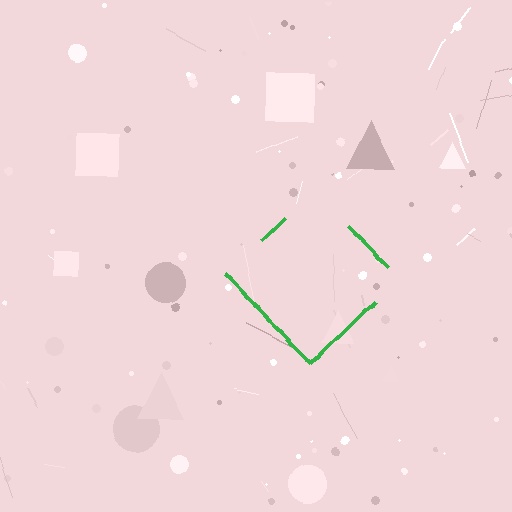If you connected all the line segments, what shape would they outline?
They would outline a diamond.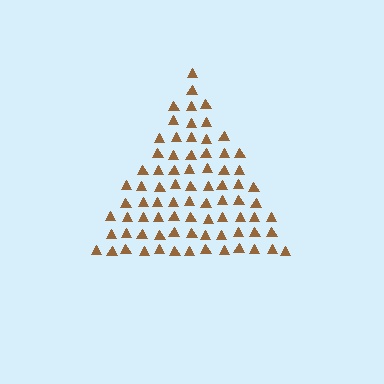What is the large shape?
The large shape is a triangle.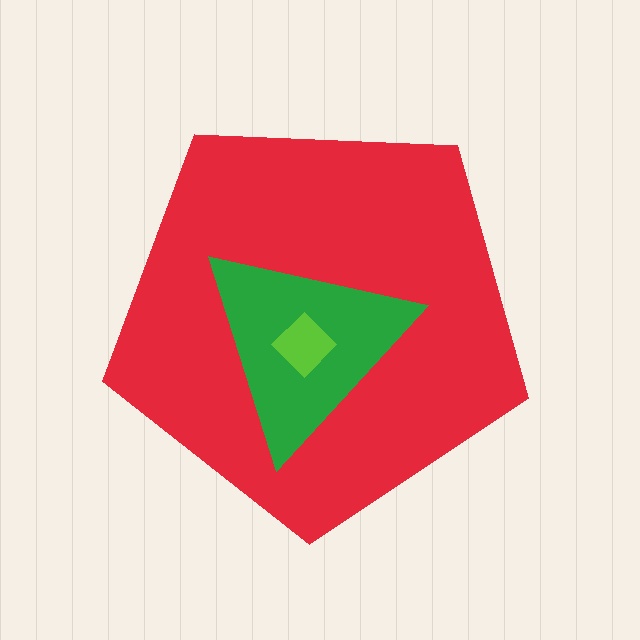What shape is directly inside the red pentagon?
The green triangle.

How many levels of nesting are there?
3.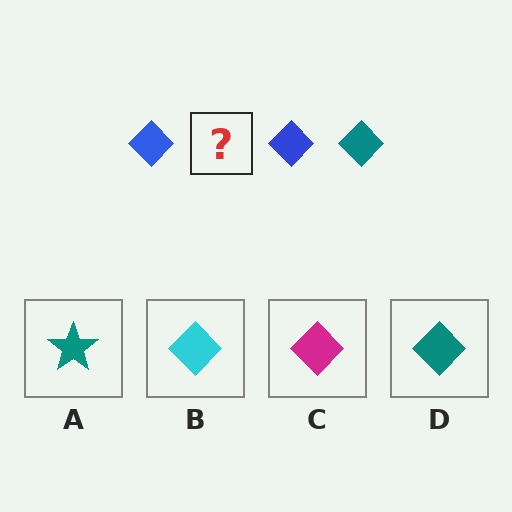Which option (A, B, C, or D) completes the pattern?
D.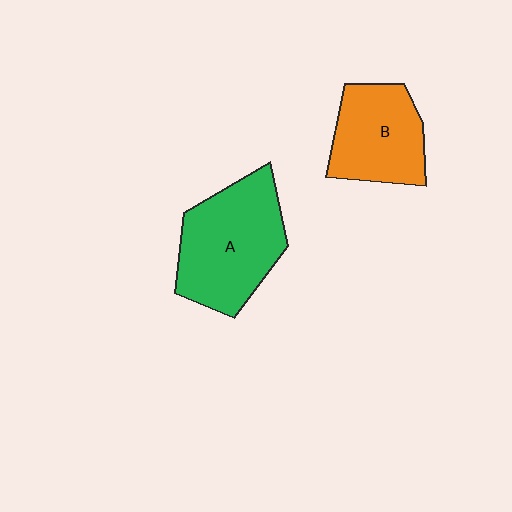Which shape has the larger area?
Shape A (green).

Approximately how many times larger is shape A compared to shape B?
Approximately 1.4 times.